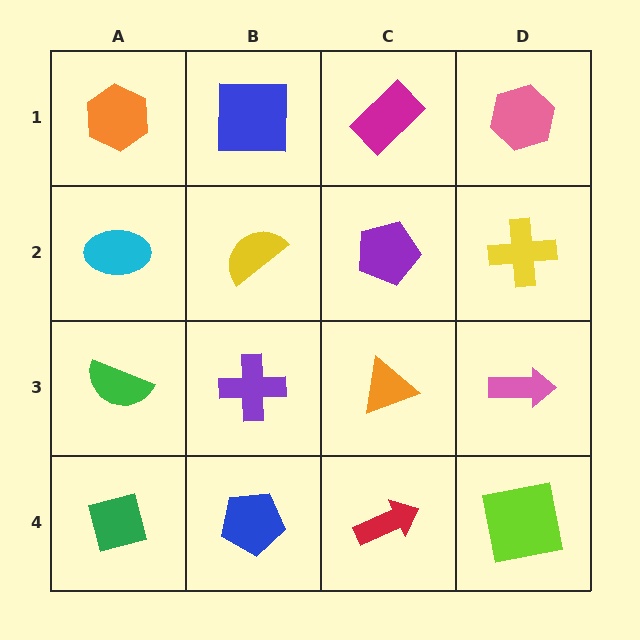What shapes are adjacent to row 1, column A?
A cyan ellipse (row 2, column A), a blue square (row 1, column B).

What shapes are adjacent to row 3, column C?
A purple pentagon (row 2, column C), a red arrow (row 4, column C), a purple cross (row 3, column B), a pink arrow (row 3, column D).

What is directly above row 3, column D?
A yellow cross.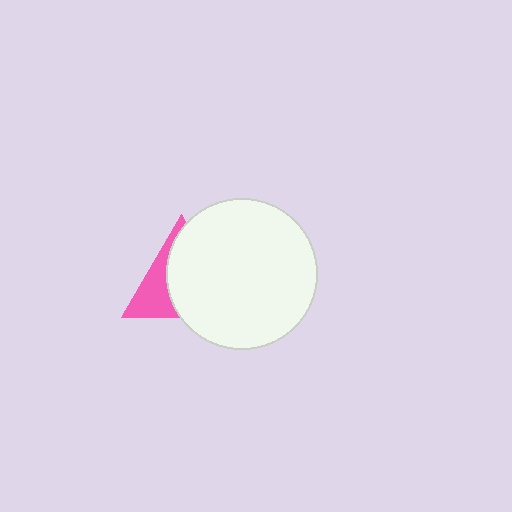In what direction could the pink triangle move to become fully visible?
The pink triangle could move left. That would shift it out from behind the white circle entirely.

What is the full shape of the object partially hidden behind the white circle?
The partially hidden object is a pink triangle.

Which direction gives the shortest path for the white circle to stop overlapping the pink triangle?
Moving right gives the shortest separation.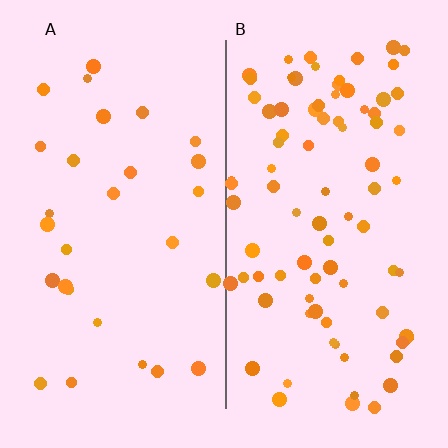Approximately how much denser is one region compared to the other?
Approximately 3.0× — region B over region A.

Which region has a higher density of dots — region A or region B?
B (the right).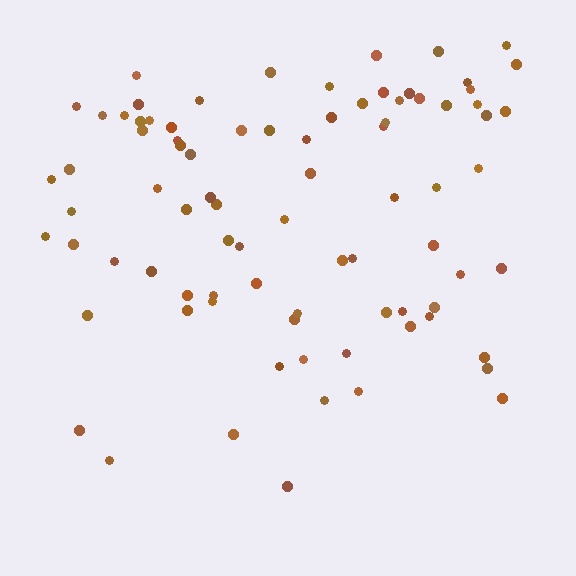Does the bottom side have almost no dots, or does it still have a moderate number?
Still a moderate number, just noticeably fewer than the top.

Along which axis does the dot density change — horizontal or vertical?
Vertical.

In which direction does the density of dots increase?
From bottom to top, with the top side densest.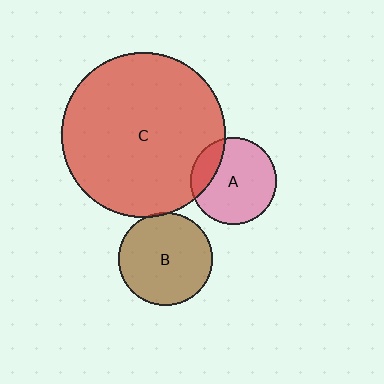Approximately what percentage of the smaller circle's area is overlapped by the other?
Approximately 5%.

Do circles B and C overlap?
Yes.